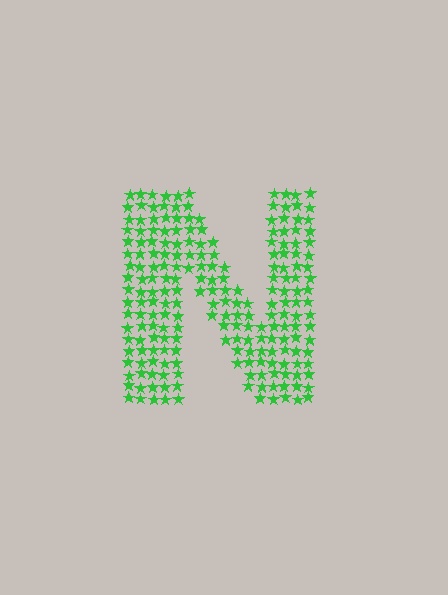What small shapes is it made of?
It is made of small stars.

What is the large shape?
The large shape is the letter N.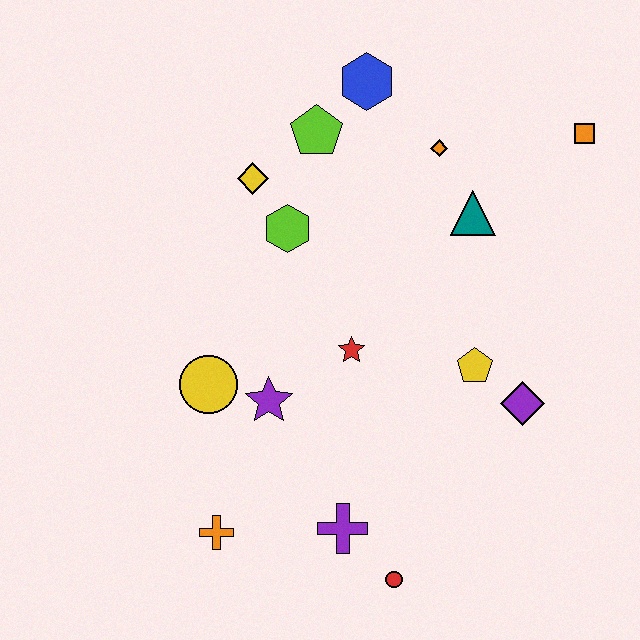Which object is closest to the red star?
The purple star is closest to the red star.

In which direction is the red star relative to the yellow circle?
The red star is to the right of the yellow circle.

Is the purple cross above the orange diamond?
No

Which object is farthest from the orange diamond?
The orange cross is farthest from the orange diamond.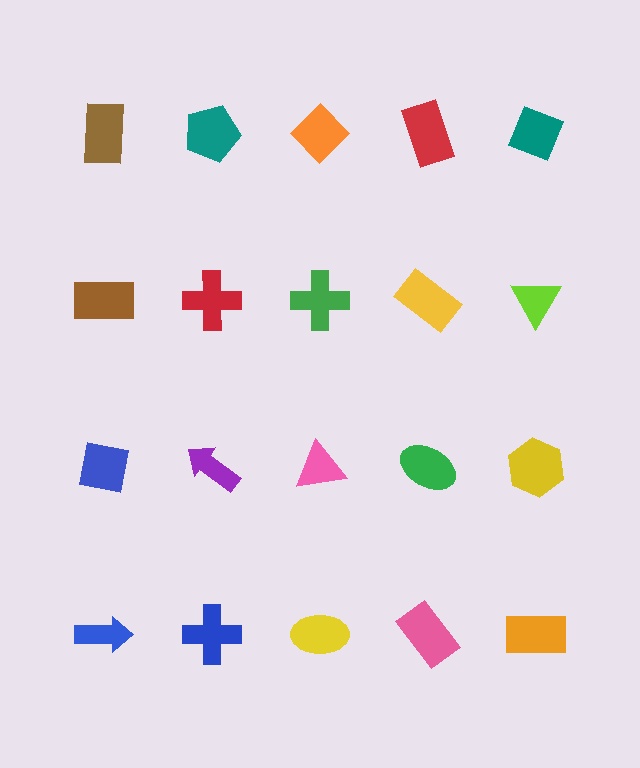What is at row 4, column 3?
A yellow ellipse.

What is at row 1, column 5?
A teal diamond.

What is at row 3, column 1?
A blue square.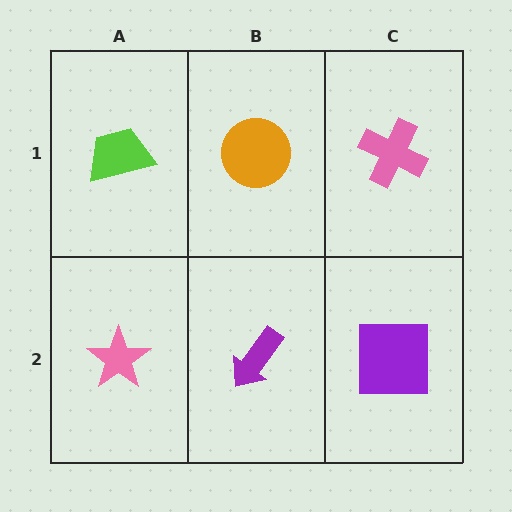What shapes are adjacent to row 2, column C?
A pink cross (row 1, column C), a purple arrow (row 2, column B).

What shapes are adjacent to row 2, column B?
An orange circle (row 1, column B), a pink star (row 2, column A), a purple square (row 2, column C).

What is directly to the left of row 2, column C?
A purple arrow.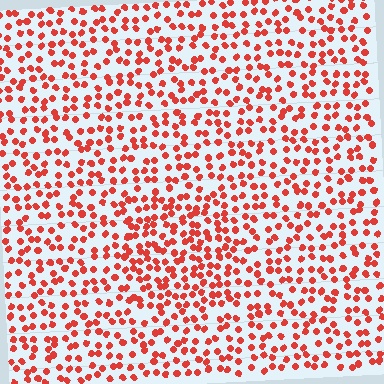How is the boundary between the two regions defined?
The boundary is defined by a change in element density (approximately 1.5x ratio). All elements are the same color, size, and shape.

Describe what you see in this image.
The image contains small red elements arranged at two different densities. A rectangle-shaped region is visible where the elements are more densely packed than the surrounding area.